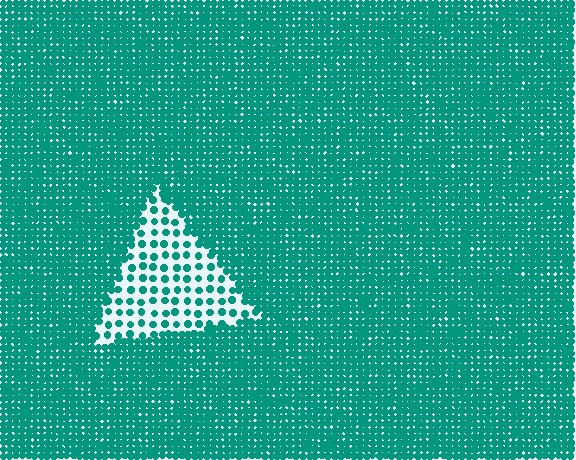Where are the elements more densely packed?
The elements are more densely packed outside the triangle boundary.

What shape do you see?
I see a triangle.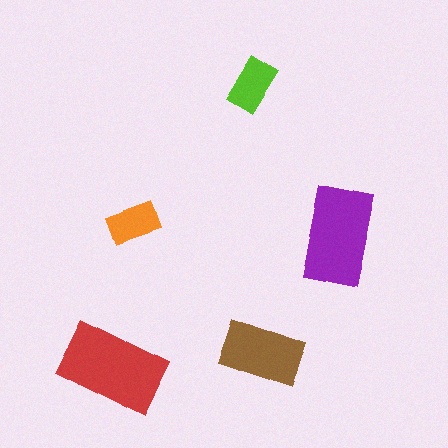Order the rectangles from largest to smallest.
the red one, the purple one, the brown one, the lime one, the orange one.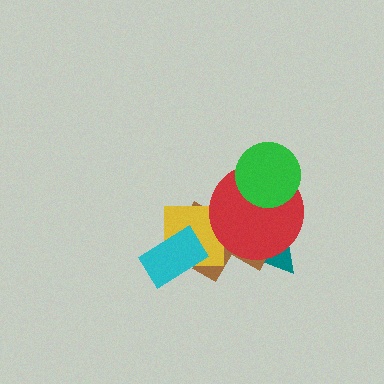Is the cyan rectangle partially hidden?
No, no other shape covers it.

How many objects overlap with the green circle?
1 object overlaps with the green circle.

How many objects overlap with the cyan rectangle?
2 objects overlap with the cyan rectangle.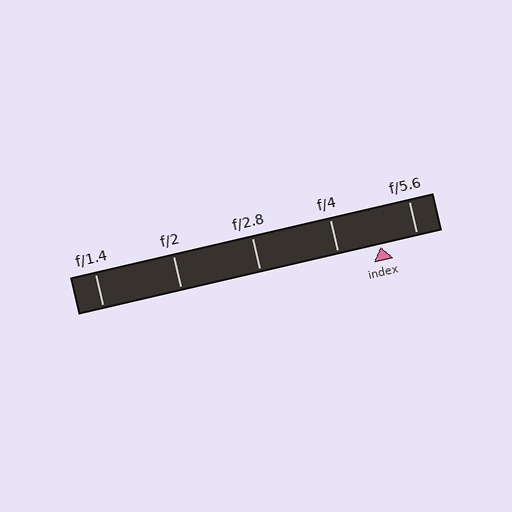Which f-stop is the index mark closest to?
The index mark is closest to f/5.6.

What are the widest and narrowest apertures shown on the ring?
The widest aperture shown is f/1.4 and the narrowest is f/5.6.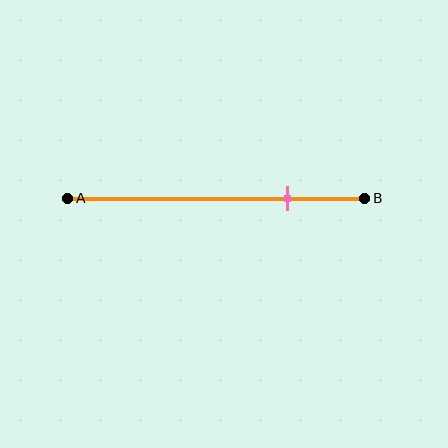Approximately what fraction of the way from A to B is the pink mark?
The pink mark is approximately 75% of the way from A to B.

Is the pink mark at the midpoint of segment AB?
No, the mark is at about 75% from A, not at the 50% midpoint.